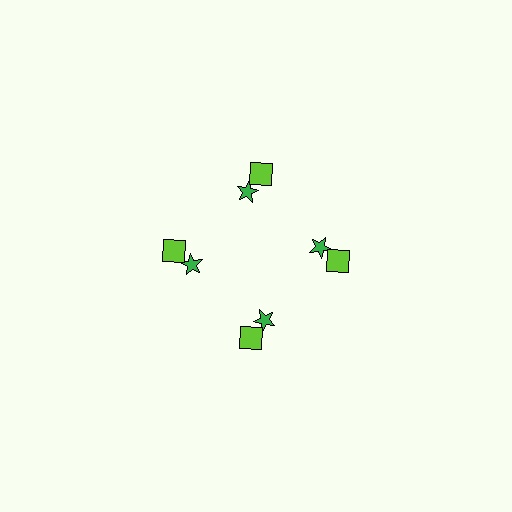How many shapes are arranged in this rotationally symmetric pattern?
There are 8 shapes, arranged in 4 groups of 2.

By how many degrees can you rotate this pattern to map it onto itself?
The pattern maps onto itself every 90 degrees of rotation.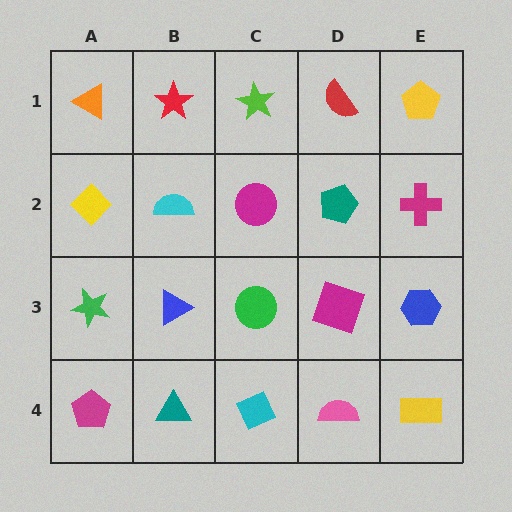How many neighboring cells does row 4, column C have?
3.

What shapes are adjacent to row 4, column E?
A blue hexagon (row 3, column E), a pink semicircle (row 4, column D).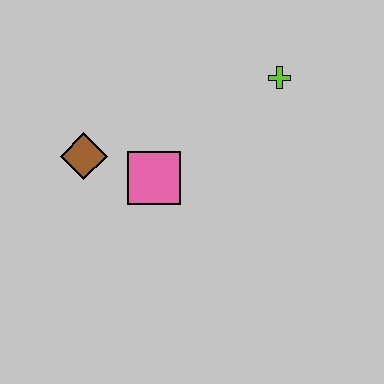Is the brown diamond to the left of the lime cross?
Yes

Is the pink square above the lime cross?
No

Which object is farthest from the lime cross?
The brown diamond is farthest from the lime cross.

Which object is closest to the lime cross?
The pink square is closest to the lime cross.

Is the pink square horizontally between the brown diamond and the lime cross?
Yes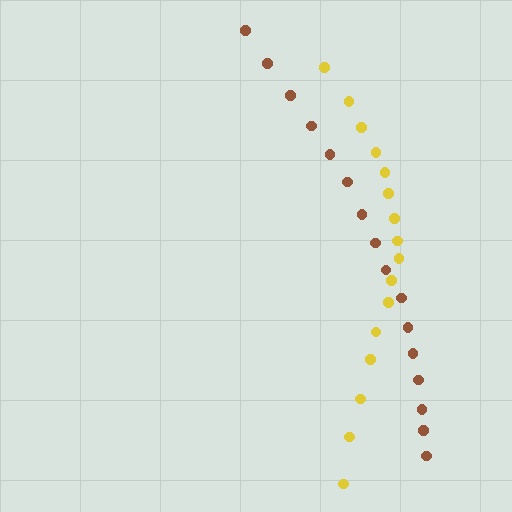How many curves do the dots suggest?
There are 2 distinct paths.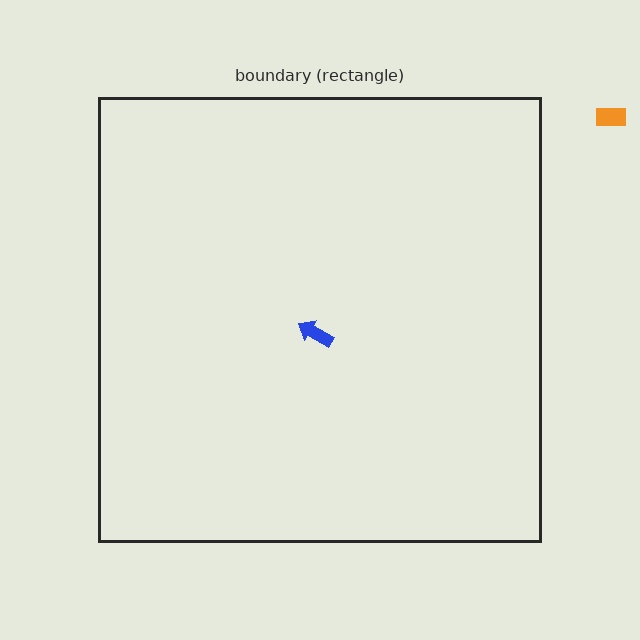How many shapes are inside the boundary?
1 inside, 1 outside.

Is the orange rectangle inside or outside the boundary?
Outside.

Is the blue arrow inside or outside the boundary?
Inside.